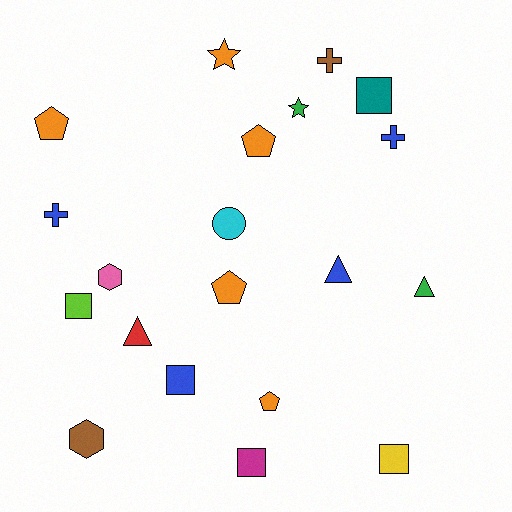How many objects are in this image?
There are 20 objects.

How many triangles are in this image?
There are 3 triangles.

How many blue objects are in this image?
There are 4 blue objects.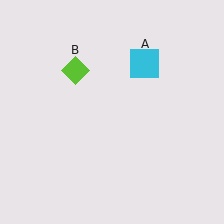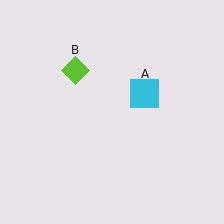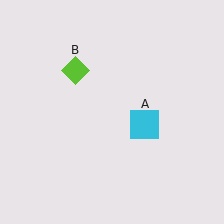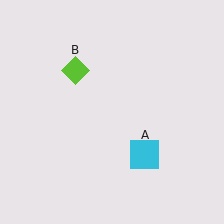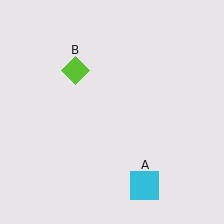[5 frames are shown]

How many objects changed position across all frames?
1 object changed position: cyan square (object A).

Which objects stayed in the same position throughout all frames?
Lime diamond (object B) remained stationary.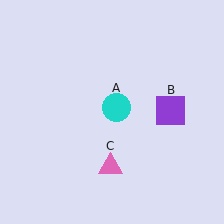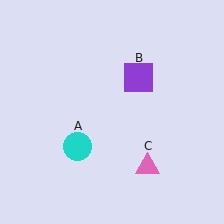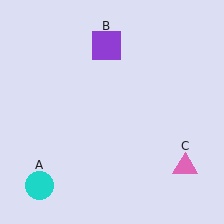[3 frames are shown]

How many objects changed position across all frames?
3 objects changed position: cyan circle (object A), purple square (object B), pink triangle (object C).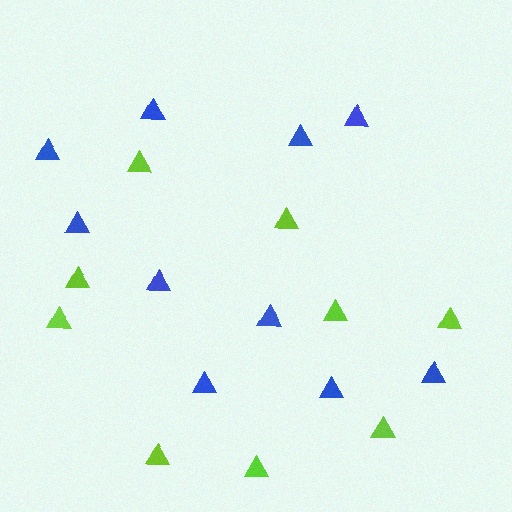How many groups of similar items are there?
There are 2 groups: one group of lime triangles (9) and one group of blue triangles (10).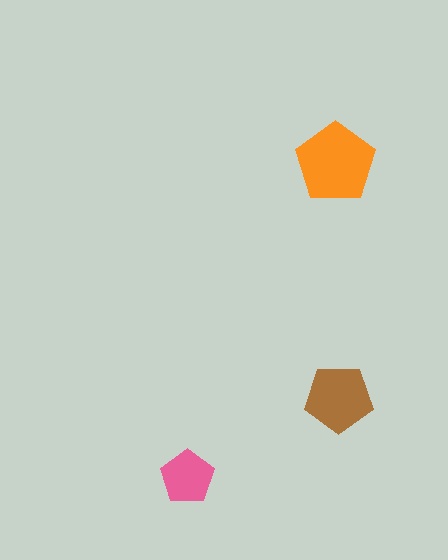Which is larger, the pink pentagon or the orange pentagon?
The orange one.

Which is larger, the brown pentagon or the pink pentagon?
The brown one.